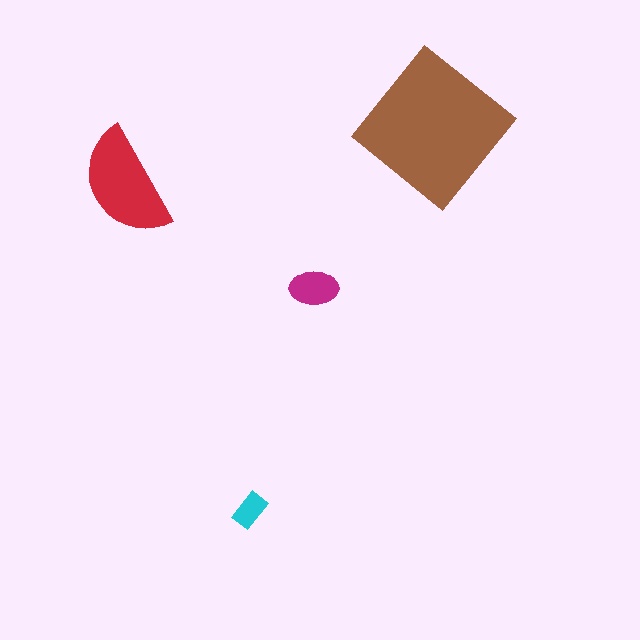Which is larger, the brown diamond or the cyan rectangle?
The brown diamond.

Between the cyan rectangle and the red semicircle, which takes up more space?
The red semicircle.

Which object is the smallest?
The cyan rectangle.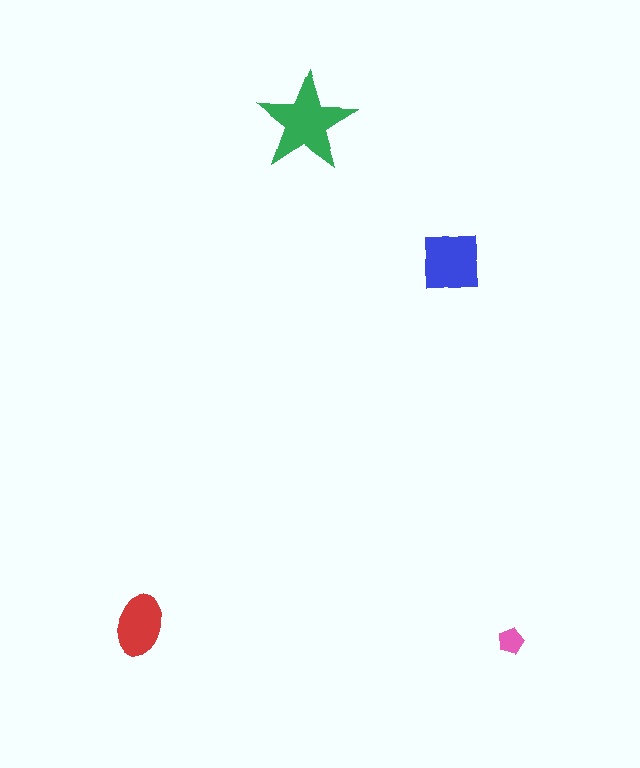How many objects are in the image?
There are 4 objects in the image.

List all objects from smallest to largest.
The pink pentagon, the red ellipse, the blue square, the green star.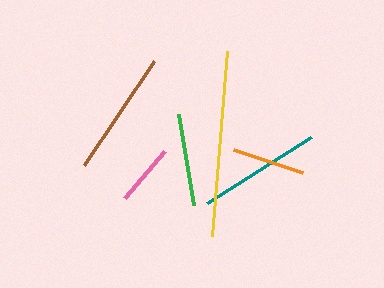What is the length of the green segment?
The green segment is approximately 93 pixels long.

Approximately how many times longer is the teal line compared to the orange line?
The teal line is approximately 1.7 times the length of the orange line.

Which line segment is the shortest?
The pink line is the shortest at approximately 62 pixels.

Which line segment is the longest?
The yellow line is the longest at approximately 185 pixels.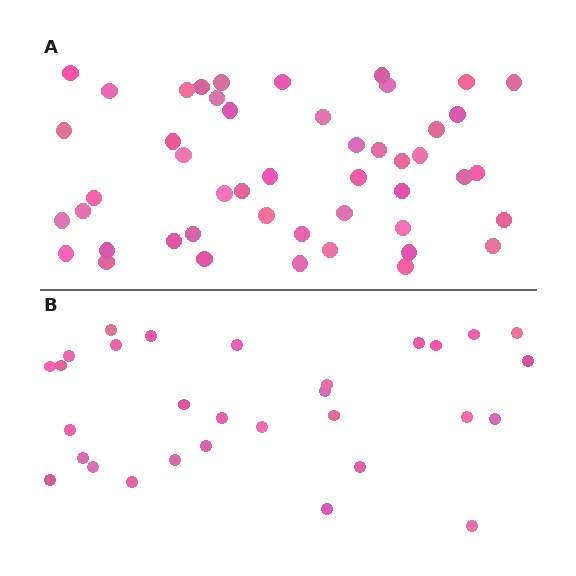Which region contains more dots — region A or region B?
Region A (the top region) has more dots.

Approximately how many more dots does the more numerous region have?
Region A has approximately 20 more dots than region B.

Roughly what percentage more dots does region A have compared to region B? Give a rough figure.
About 60% more.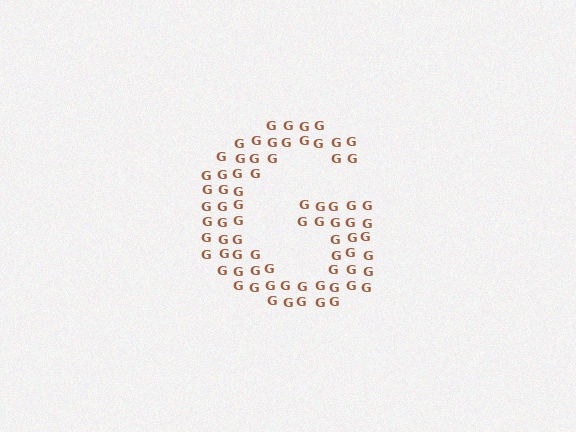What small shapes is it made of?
It is made of small letter G's.